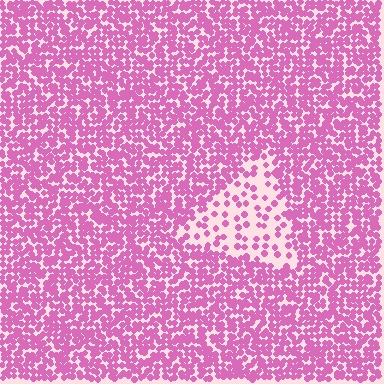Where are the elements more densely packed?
The elements are more densely packed outside the triangle boundary.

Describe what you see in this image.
The image contains small pink elements arranged at two different densities. A triangle-shaped region is visible where the elements are less densely packed than the surrounding area.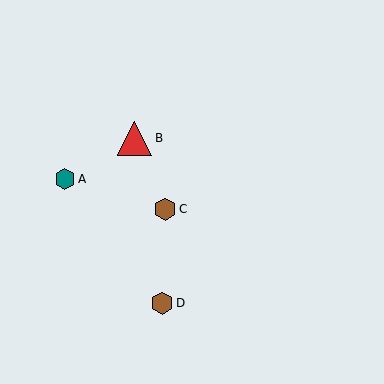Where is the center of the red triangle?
The center of the red triangle is at (135, 138).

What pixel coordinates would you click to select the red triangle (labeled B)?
Click at (135, 138) to select the red triangle B.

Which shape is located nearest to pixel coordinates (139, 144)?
The red triangle (labeled B) at (135, 138) is nearest to that location.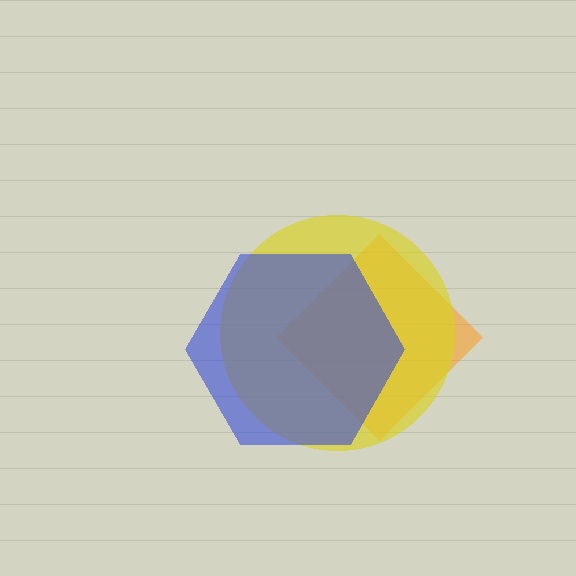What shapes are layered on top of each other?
The layered shapes are: an orange diamond, a yellow circle, a blue hexagon.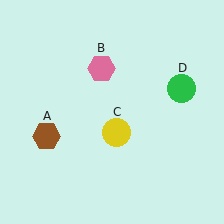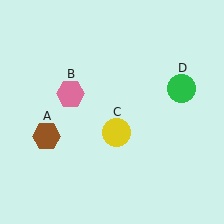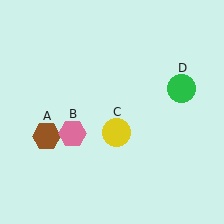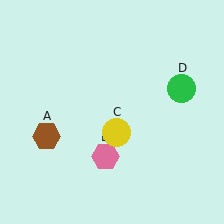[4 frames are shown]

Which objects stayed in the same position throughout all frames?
Brown hexagon (object A) and yellow circle (object C) and green circle (object D) remained stationary.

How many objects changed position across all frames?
1 object changed position: pink hexagon (object B).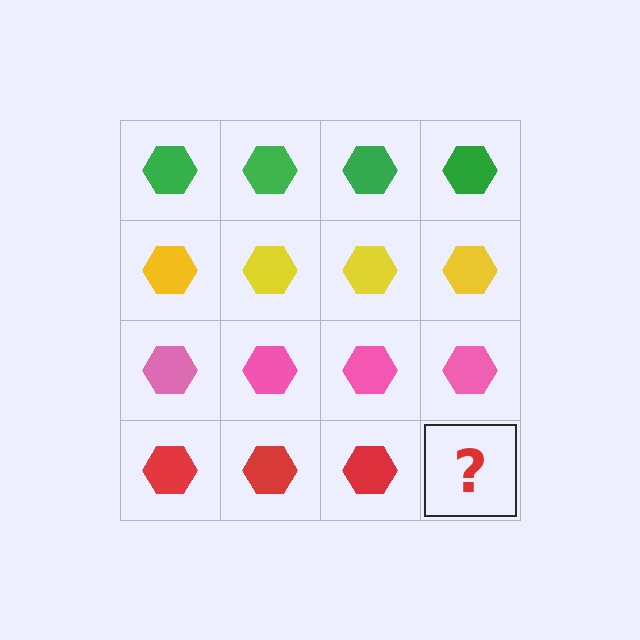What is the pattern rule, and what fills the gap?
The rule is that each row has a consistent color. The gap should be filled with a red hexagon.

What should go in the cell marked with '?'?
The missing cell should contain a red hexagon.